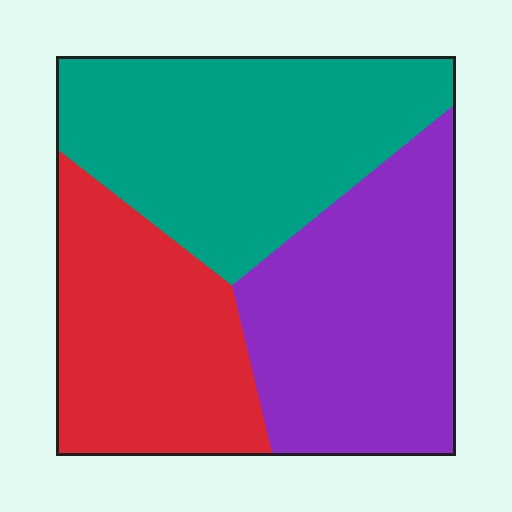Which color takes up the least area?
Red, at roughly 30%.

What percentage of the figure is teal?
Teal takes up about three eighths (3/8) of the figure.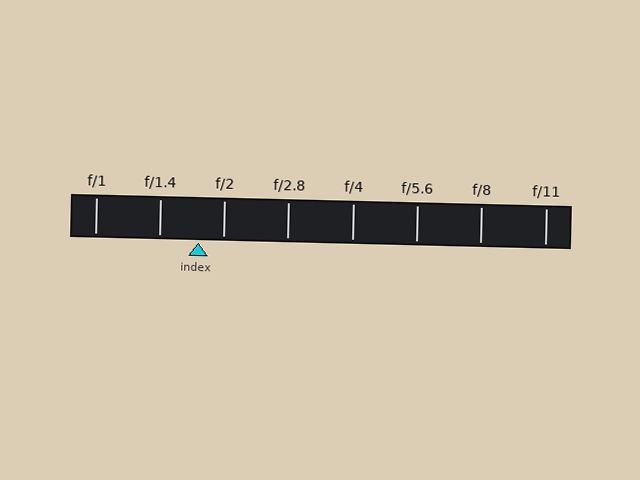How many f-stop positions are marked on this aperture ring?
There are 8 f-stop positions marked.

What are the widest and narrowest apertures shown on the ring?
The widest aperture shown is f/1 and the narrowest is f/11.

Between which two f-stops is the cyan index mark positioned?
The index mark is between f/1.4 and f/2.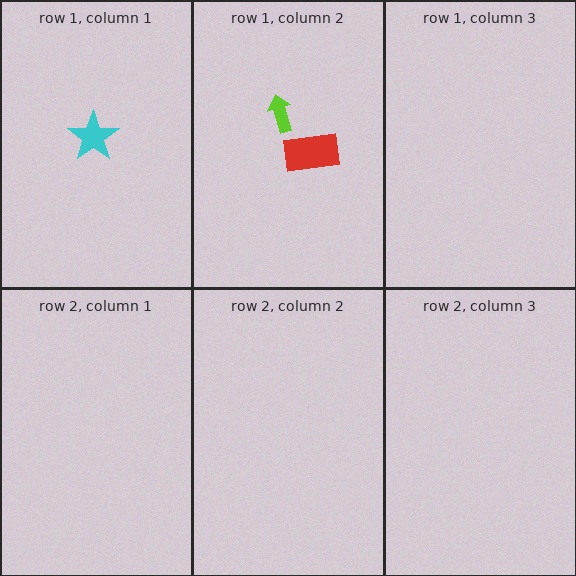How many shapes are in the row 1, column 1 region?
1.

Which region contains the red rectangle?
The row 1, column 2 region.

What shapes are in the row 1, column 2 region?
The lime arrow, the red rectangle.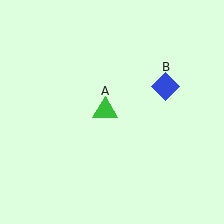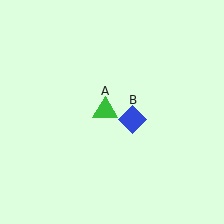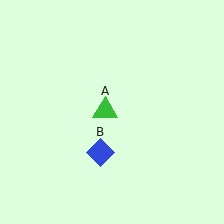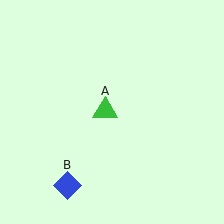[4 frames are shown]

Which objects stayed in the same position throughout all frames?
Green triangle (object A) remained stationary.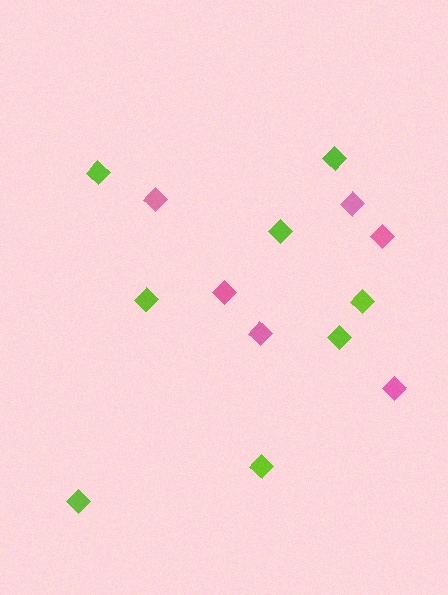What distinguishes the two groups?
There are 2 groups: one group of pink diamonds (6) and one group of lime diamonds (8).